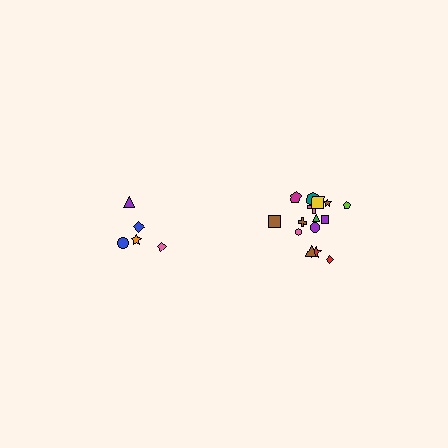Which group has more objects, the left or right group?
The right group.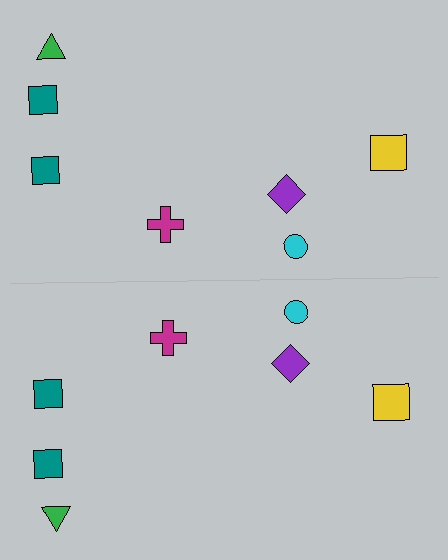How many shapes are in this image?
There are 14 shapes in this image.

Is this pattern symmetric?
Yes, this pattern has bilateral (reflection) symmetry.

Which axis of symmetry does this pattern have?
The pattern has a horizontal axis of symmetry running through the center of the image.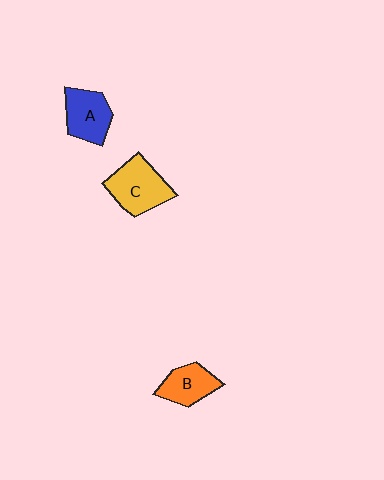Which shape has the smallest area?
Shape B (orange).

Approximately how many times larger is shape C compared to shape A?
Approximately 1.2 times.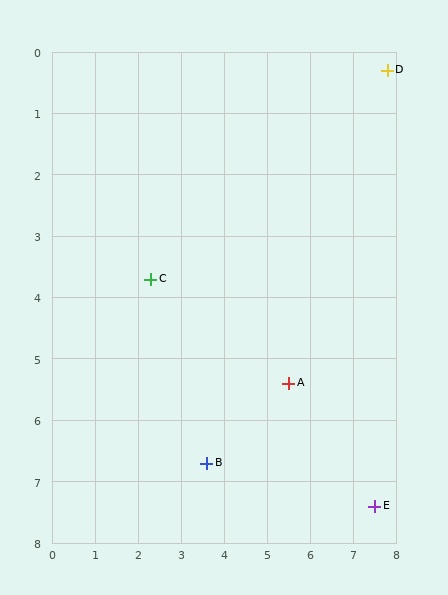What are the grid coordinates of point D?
Point D is at approximately (7.8, 0.3).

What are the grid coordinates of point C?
Point C is at approximately (2.3, 3.7).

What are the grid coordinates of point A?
Point A is at approximately (5.5, 5.4).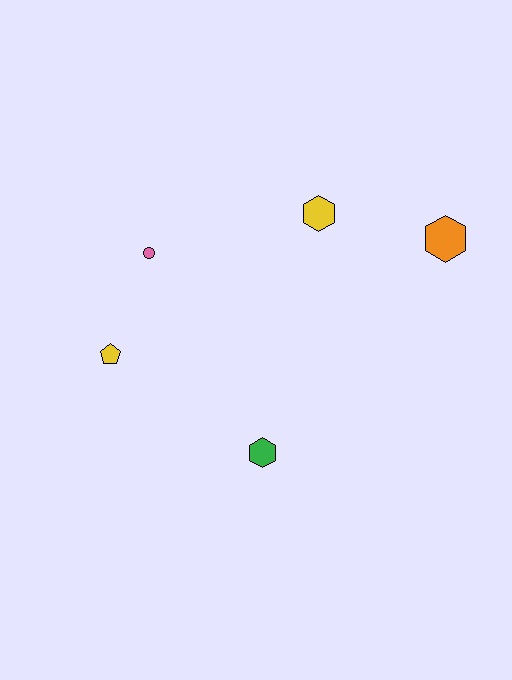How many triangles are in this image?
There are no triangles.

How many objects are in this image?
There are 5 objects.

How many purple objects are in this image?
There are no purple objects.